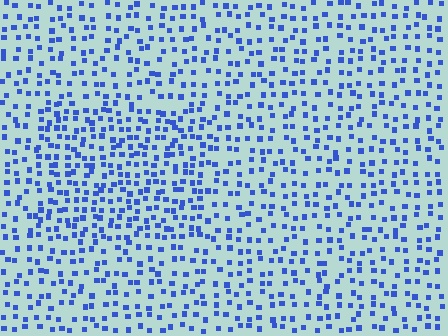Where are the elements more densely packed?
The elements are more densely packed inside the rectangle boundary.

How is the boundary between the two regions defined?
The boundary is defined by a change in element density (approximately 1.6x ratio). All elements are the same color, size, and shape.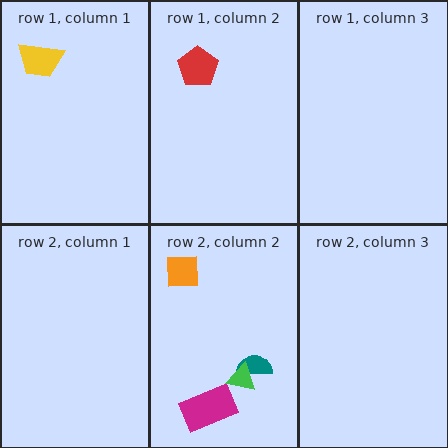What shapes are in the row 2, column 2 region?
The magenta rectangle, the teal semicircle, the orange square, the green triangle.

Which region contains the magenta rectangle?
The row 2, column 2 region.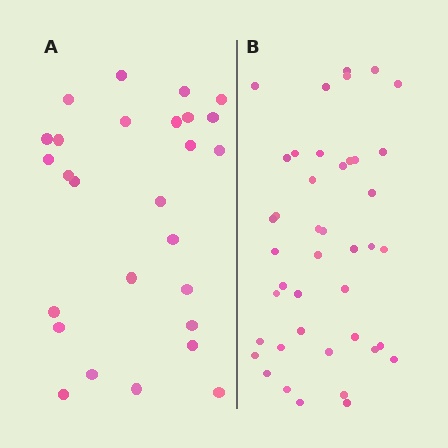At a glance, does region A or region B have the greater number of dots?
Region B (the right region) has more dots.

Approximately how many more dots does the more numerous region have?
Region B has approximately 15 more dots than region A.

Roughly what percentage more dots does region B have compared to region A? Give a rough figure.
About 55% more.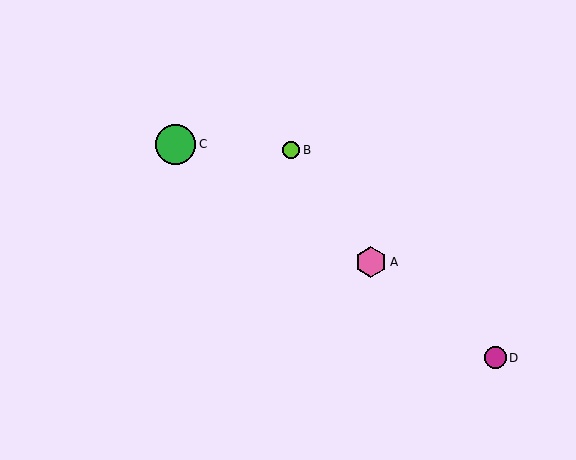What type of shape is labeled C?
Shape C is a green circle.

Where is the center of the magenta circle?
The center of the magenta circle is at (495, 358).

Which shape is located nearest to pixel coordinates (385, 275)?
The pink hexagon (labeled A) at (371, 262) is nearest to that location.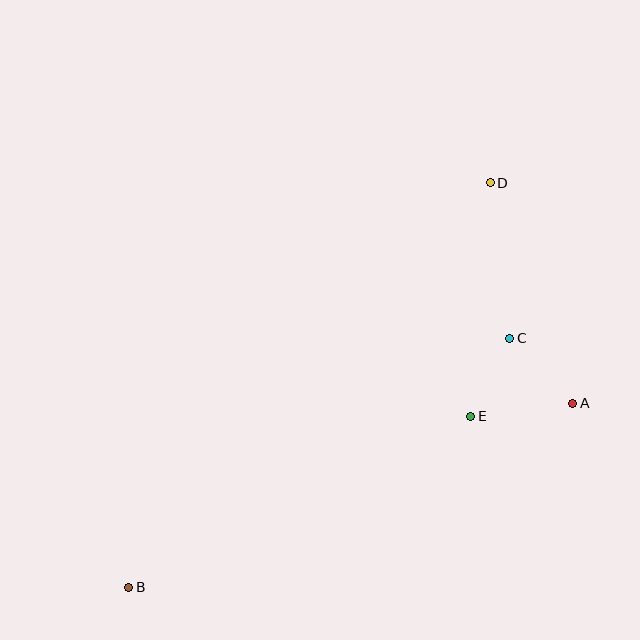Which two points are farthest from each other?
Points B and D are farthest from each other.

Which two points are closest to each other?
Points C and E are closest to each other.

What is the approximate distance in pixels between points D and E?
The distance between D and E is approximately 235 pixels.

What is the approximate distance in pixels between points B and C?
The distance between B and C is approximately 455 pixels.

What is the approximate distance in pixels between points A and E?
The distance between A and E is approximately 103 pixels.